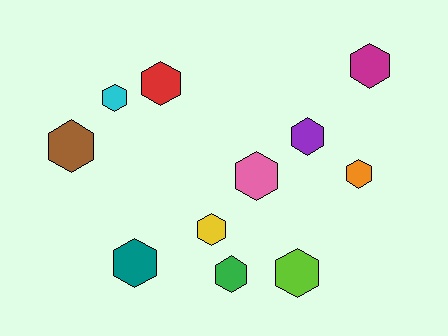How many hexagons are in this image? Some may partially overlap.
There are 11 hexagons.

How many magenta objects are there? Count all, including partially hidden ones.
There is 1 magenta object.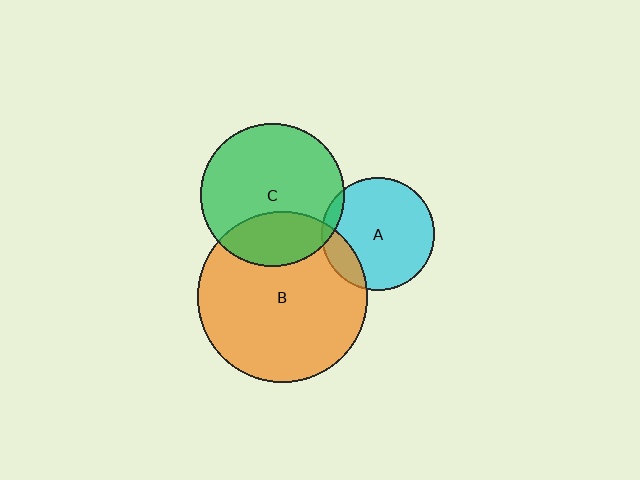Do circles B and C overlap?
Yes.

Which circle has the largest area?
Circle B (orange).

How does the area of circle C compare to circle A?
Approximately 1.6 times.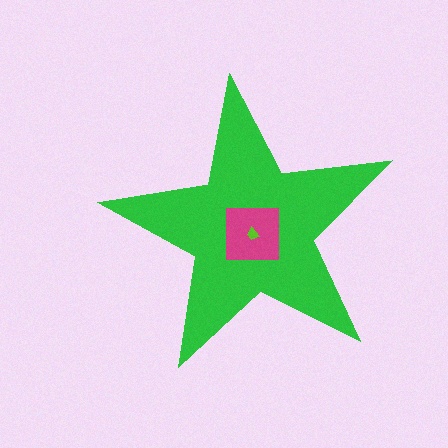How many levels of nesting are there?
3.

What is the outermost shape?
The green star.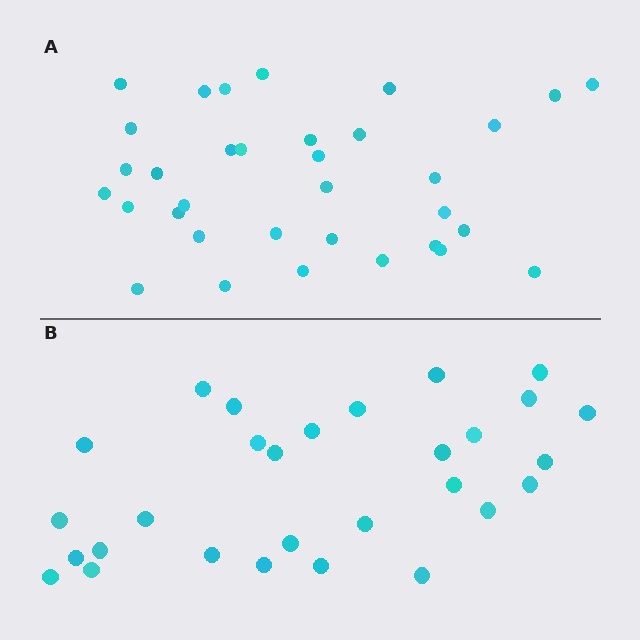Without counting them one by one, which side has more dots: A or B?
Region A (the top region) has more dots.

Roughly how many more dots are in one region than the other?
Region A has about 5 more dots than region B.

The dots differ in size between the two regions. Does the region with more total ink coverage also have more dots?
No. Region B has more total ink coverage because its dots are larger, but region A actually contains more individual dots. Total area can be misleading — the number of items is what matters here.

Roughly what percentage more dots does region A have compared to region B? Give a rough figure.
About 15% more.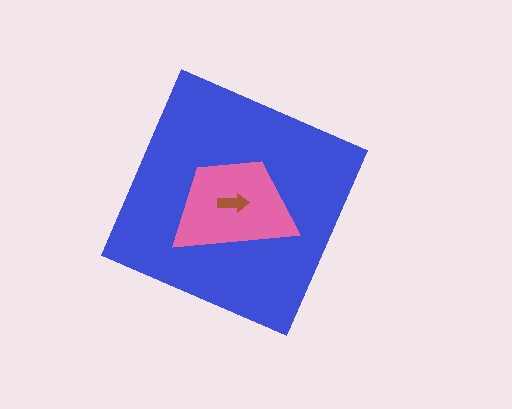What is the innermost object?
The brown arrow.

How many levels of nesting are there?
3.